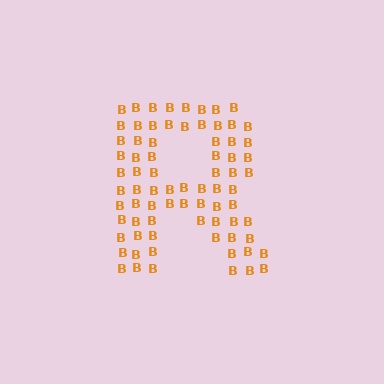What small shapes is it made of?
It is made of small letter B's.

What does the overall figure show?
The overall figure shows the letter R.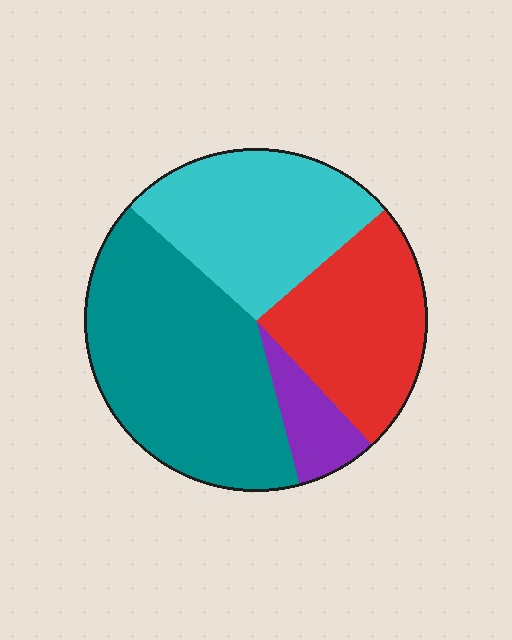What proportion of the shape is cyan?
Cyan takes up between a sixth and a third of the shape.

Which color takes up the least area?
Purple, at roughly 10%.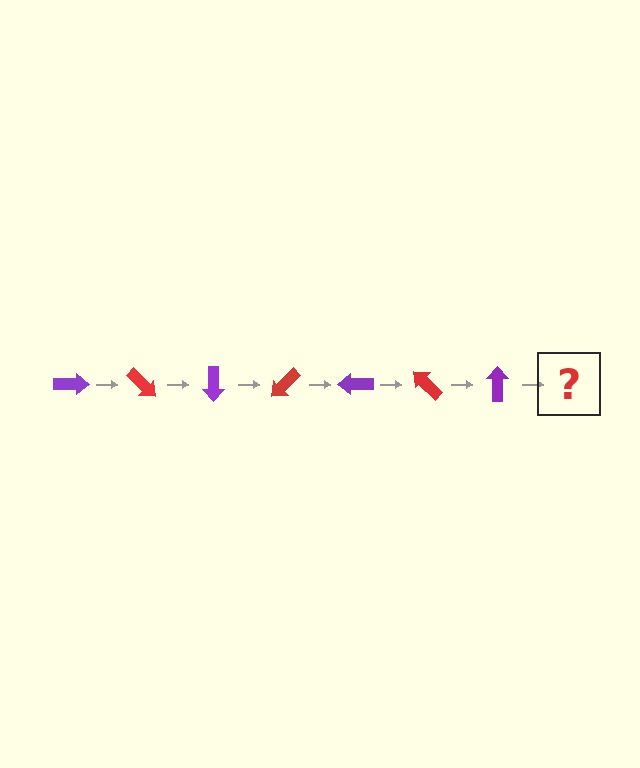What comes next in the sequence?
The next element should be a red arrow, rotated 315 degrees from the start.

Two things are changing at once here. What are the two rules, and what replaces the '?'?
The two rules are that it rotates 45 degrees each step and the color cycles through purple and red. The '?' should be a red arrow, rotated 315 degrees from the start.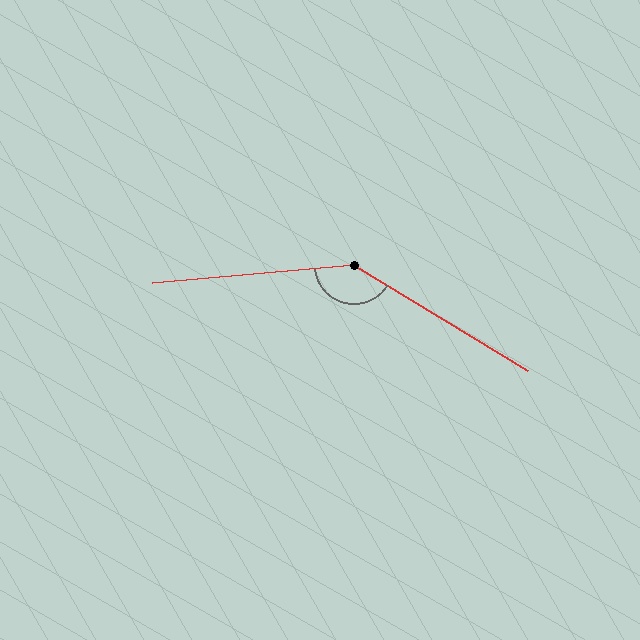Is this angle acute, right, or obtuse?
It is obtuse.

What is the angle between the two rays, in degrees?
Approximately 144 degrees.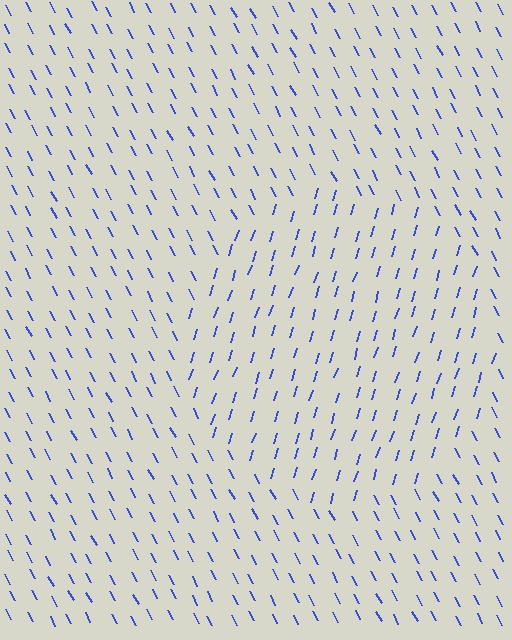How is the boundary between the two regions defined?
The boundary is defined purely by a change in line orientation (approximately 45 degrees difference). All lines are the same color and thickness.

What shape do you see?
I see a circle.